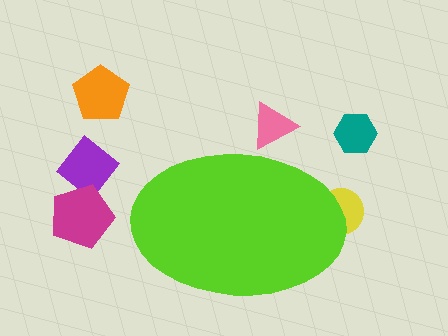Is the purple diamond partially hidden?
No, the purple diamond is fully visible.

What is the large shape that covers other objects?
A lime ellipse.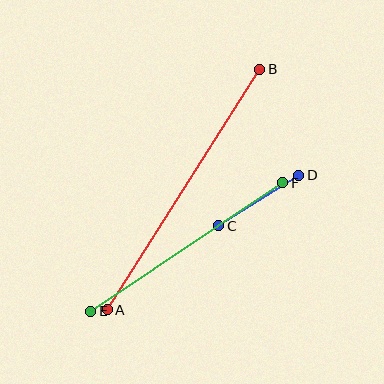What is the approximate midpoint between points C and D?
The midpoint is at approximately (259, 201) pixels.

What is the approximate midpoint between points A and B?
The midpoint is at approximately (183, 189) pixels.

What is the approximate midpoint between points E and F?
The midpoint is at approximately (187, 247) pixels.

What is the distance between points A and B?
The distance is approximately 285 pixels.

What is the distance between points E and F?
The distance is approximately 231 pixels.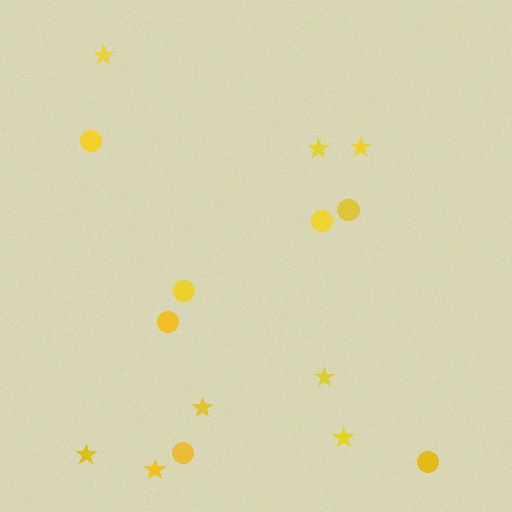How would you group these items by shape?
There are 2 groups: one group of stars (8) and one group of circles (7).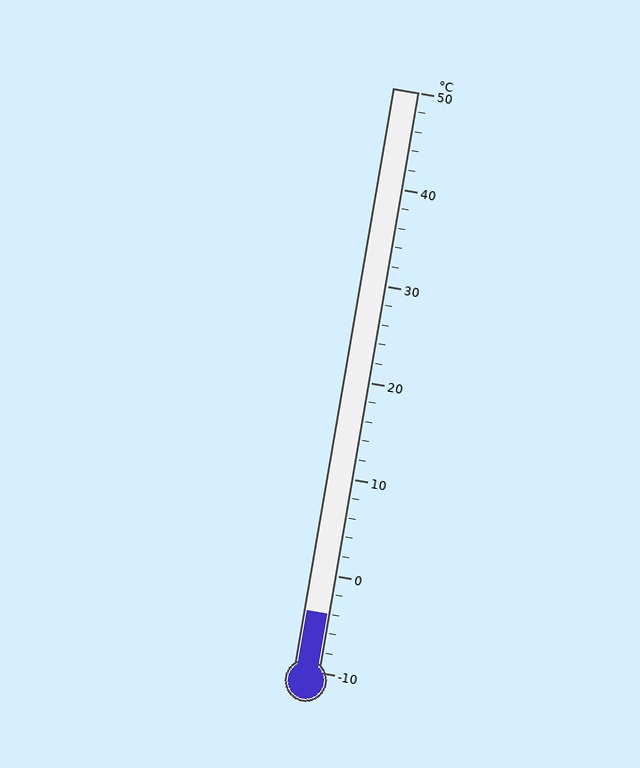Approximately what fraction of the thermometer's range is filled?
The thermometer is filled to approximately 10% of its range.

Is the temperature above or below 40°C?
The temperature is below 40°C.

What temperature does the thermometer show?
The thermometer shows approximately -4°C.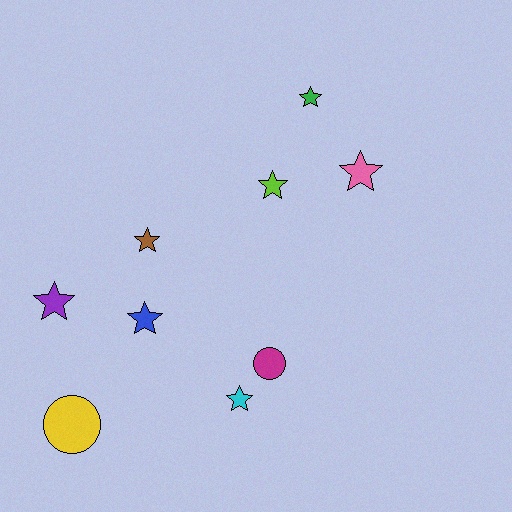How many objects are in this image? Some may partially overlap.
There are 9 objects.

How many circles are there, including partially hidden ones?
There are 2 circles.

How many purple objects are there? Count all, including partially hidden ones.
There is 1 purple object.